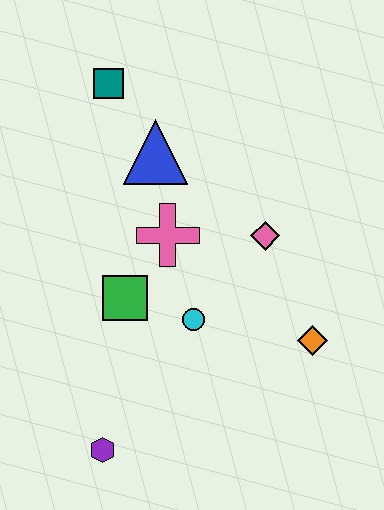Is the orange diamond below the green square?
Yes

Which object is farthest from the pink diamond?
The purple hexagon is farthest from the pink diamond.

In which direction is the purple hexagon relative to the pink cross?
The purple hexagon is below the pink cross.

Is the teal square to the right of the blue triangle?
No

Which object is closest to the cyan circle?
The green square is closest to the cyan circle.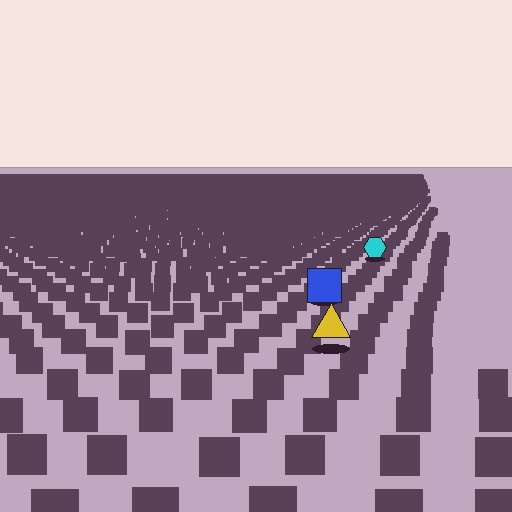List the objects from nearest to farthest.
From nearest to farthest: the yellow triangle, the blue square, the cyan hexagon.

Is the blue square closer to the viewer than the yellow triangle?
No. The yellow triangle is closer — you can tell from the texture gradient: the ground texture is coarser near it.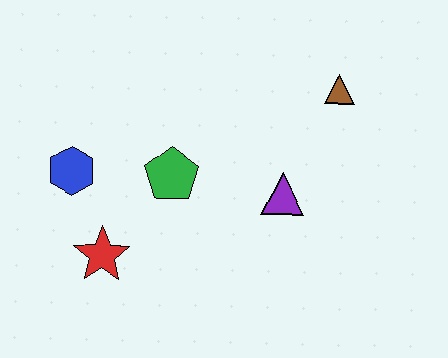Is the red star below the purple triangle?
Yes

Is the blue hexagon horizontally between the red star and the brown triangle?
No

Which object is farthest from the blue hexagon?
The brown triangle is farthest from the blue hexagon.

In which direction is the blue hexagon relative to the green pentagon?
The blue hexagon is to the left of the green pentagon.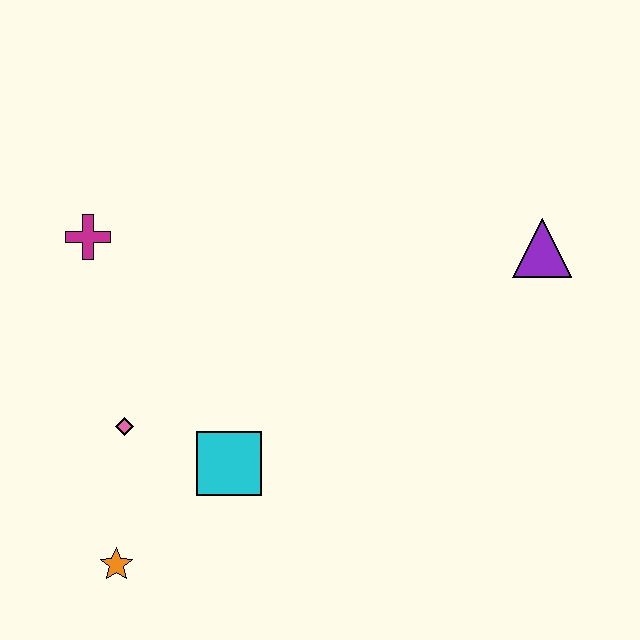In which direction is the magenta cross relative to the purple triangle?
The magenta cross is to the left of the purple triangle.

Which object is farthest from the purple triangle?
The orange star is farthest from the purple triangle.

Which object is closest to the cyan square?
The pink diamond is closest to the cyan square.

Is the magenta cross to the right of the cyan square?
No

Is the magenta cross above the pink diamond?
Yes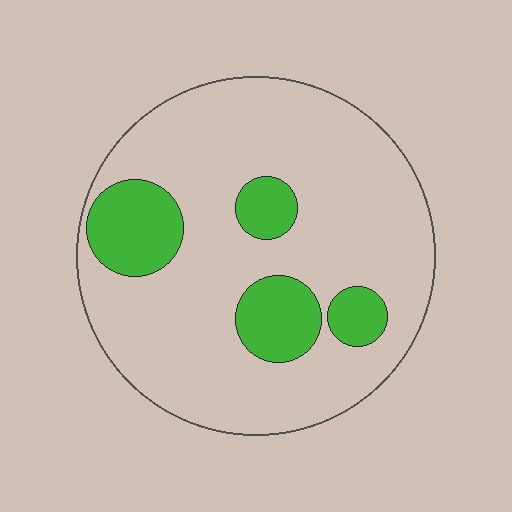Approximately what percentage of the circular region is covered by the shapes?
Approximately 20%.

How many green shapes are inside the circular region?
4.